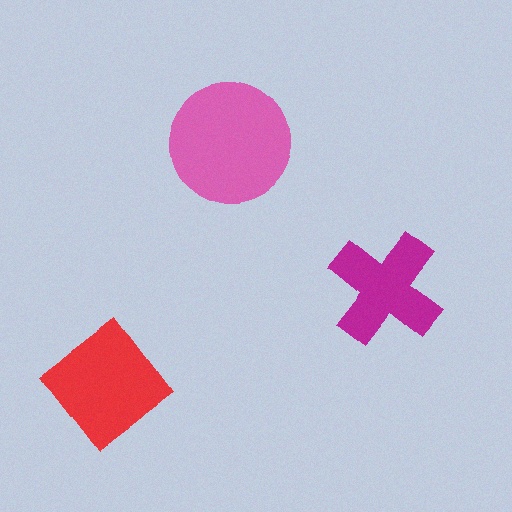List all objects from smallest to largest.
The magenta cross, the red diamond, the pink circle.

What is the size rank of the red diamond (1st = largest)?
2nd.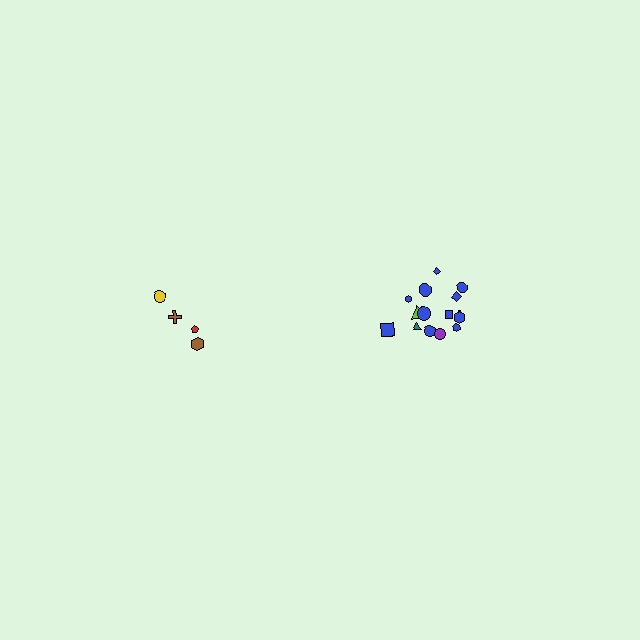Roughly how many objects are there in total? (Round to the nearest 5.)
Roughly 20 objects in total.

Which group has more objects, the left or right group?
The right group.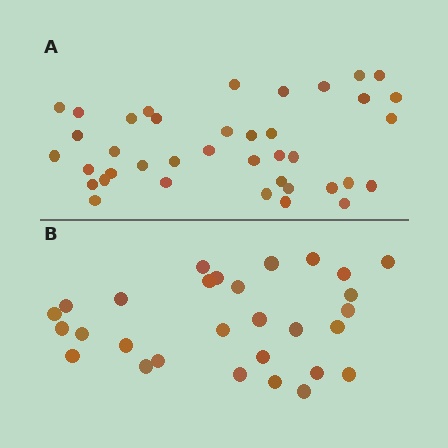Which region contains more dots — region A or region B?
Region A (the top region) has more dots.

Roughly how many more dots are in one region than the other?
Region A has roughly 10 or so more dots than region B.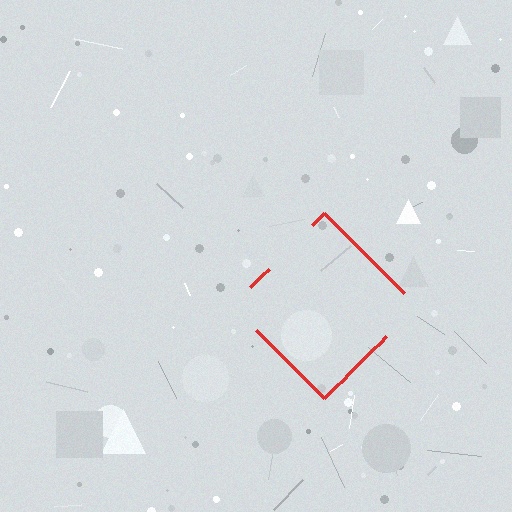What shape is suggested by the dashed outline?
The dashed outline suggests a diamond.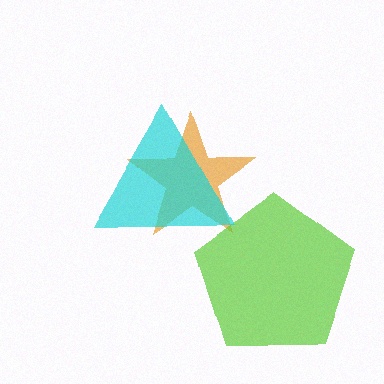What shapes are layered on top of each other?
The layered shapes are: an orange star, a lime pentagon, a cyan triangle.